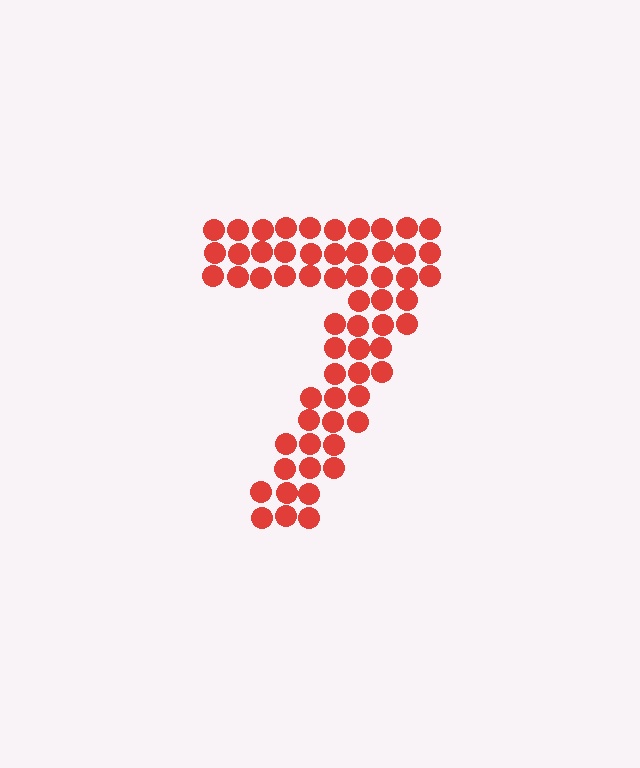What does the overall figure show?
The overall figure shows the digit 7.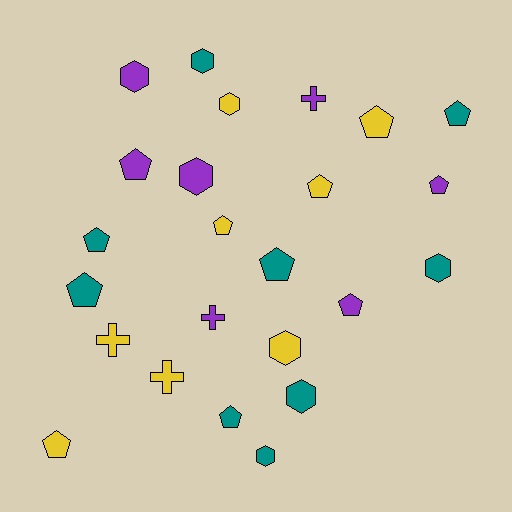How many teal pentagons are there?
There are 5 teal pentagons.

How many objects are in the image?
There are 24 objects.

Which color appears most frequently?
Teal, with 9 objects.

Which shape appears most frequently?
Pentagon, with 12 objects.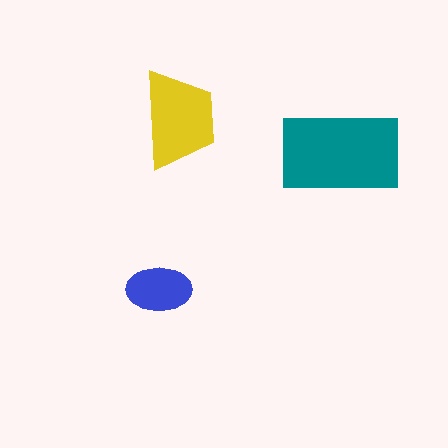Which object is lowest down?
The blue ellipse is bottommost.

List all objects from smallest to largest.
The blue ellipse, the yellow trapezoid, the teal rectangle.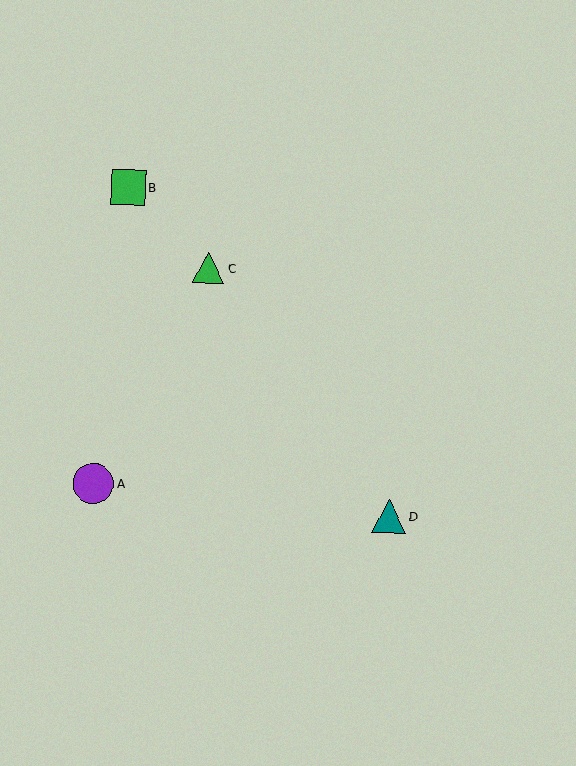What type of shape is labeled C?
Shape C is a green triangle.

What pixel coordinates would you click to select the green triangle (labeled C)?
Click at (209, 268) to select the green triangle C.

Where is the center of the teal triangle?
The center of the teal triangle is at (389, 516).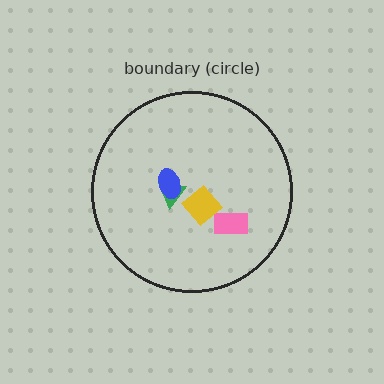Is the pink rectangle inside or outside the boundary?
Inside.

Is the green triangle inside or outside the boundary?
Inside.